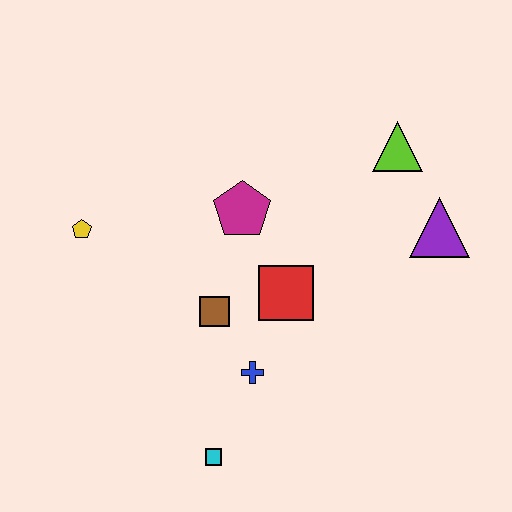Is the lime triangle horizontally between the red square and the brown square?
No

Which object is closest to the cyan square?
The blue cross is closest to the cyan square.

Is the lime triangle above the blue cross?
Yes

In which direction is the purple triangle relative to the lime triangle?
The purple triangle is below the lime triangle.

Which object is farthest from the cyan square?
The lime triangle is farthest from the cyan square.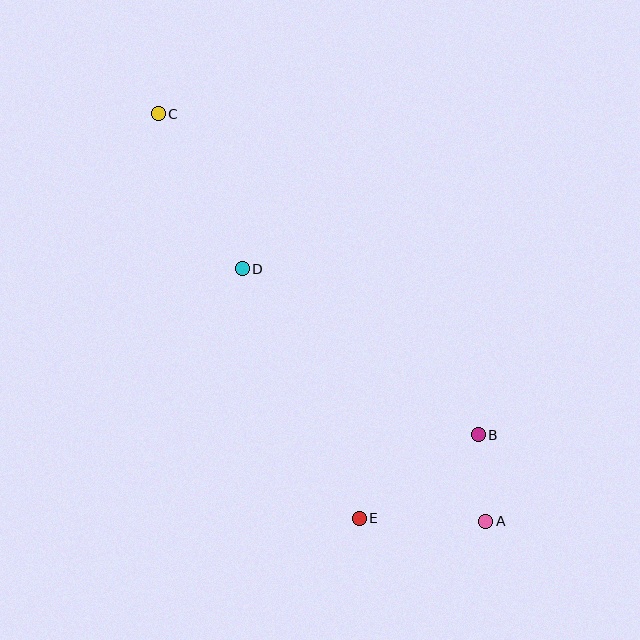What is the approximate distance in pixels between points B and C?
The distance between B and C is approximately 453 pixels.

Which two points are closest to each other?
Points A and B are closest to each other.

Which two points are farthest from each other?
Points A and C are farthest from each other.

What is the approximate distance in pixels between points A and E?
The distance between A and E is approximately 126 pixels.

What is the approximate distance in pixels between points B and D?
The distance between B and D is approximately 289 pixels.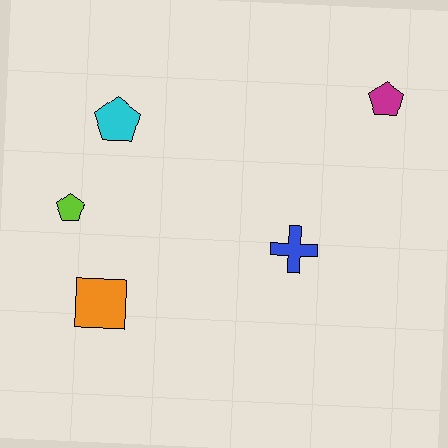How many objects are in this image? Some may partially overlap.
There are 5 objects.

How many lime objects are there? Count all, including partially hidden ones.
There is 1 lime object.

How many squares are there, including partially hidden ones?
There is 1 square.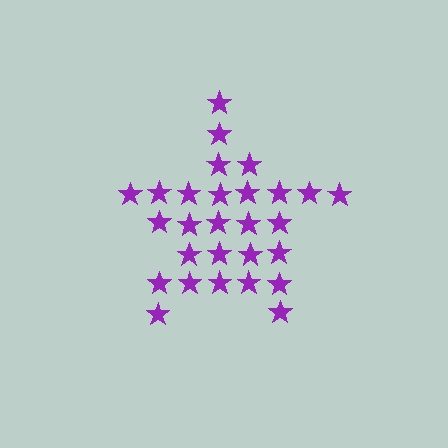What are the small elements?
The small elements are stars.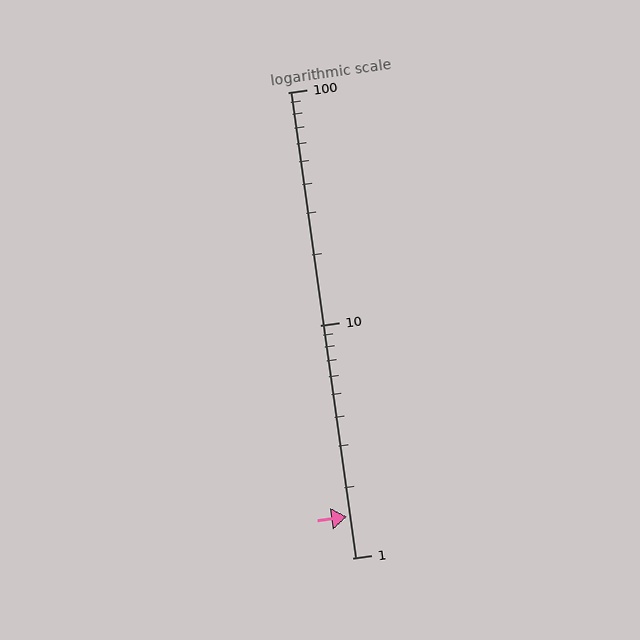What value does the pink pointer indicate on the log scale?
The pointer indicates approximately 1.5.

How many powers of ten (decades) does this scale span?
The scale spans 2 decades, from 1 to 100.